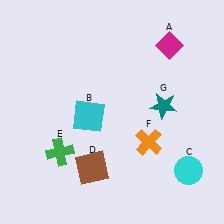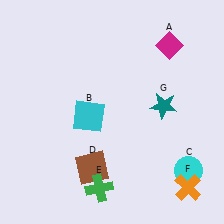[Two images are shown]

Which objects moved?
The objects that moved are: the green cross (E), the orange cross (F).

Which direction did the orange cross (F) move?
The orange cross (F) moved down.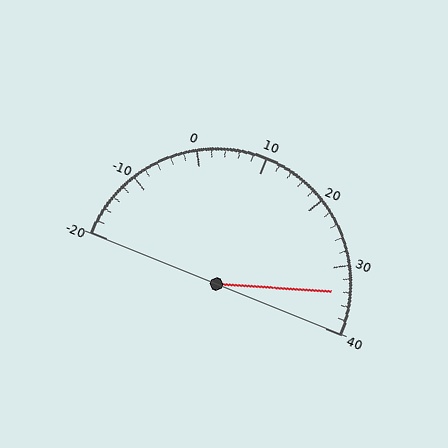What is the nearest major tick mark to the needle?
The nearest major tick mark is 30.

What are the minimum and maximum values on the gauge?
The gauge ranges from -20 to 40.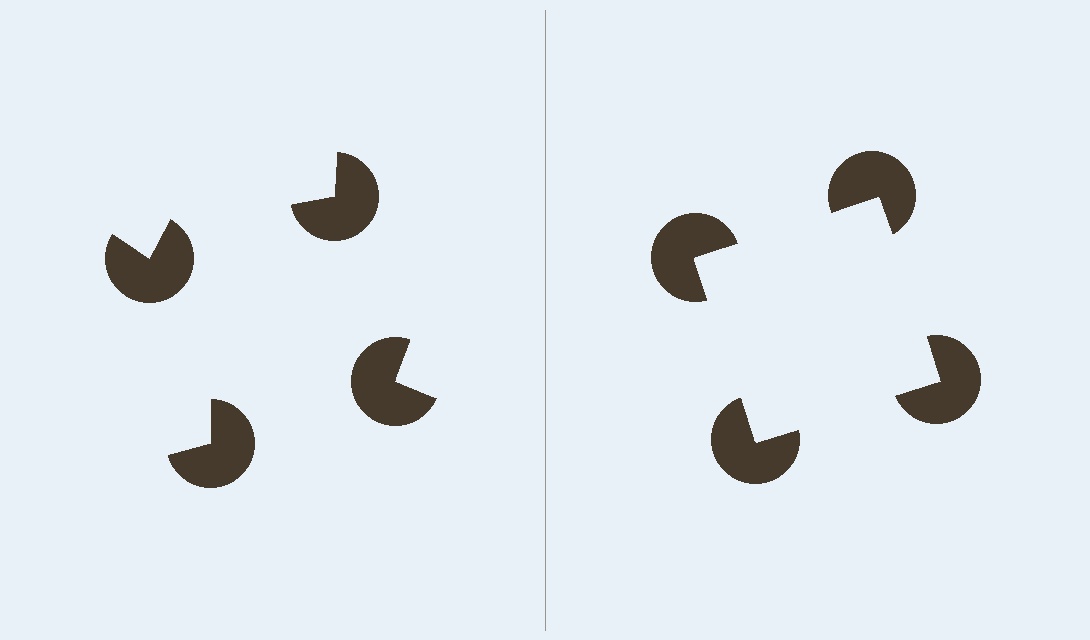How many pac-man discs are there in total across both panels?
8 — 4 on each side.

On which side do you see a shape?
An illusory square appears on the right side. On the left side the wedge cuts are rotated, so no coherent shape forms.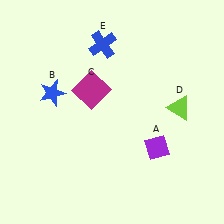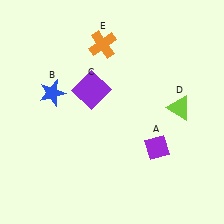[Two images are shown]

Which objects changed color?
C changed from magenta to purple. E changed from blue to orange.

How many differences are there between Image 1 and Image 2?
There are 2 differences between the two images.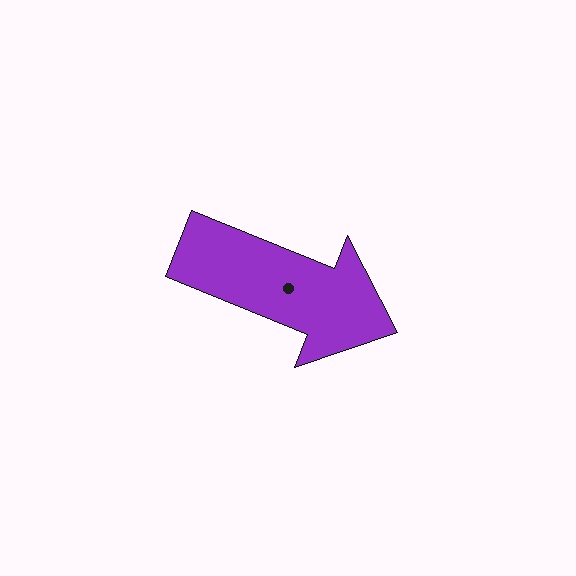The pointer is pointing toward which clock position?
Roughly 4 o'clock.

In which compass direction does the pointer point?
East.